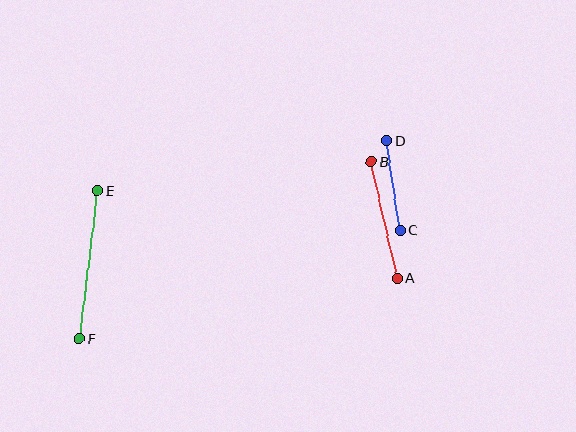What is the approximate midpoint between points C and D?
The midpoint is at approximately (393, 185) pixels.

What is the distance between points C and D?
The distance is approximately 91 pixels.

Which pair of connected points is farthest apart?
Points E and F are farthest apart.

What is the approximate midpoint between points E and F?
The midpoint is at approximately (88, 265) pixels.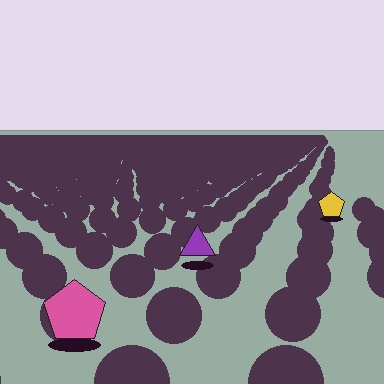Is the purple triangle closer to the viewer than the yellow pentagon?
Yes. The purple triangle is closer — you can tell from the texture gradient: the ground texture is coarser near it.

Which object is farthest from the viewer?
The yellow pentagon is farthest from the viewer. It appears smaller and the ground texture around it is denser.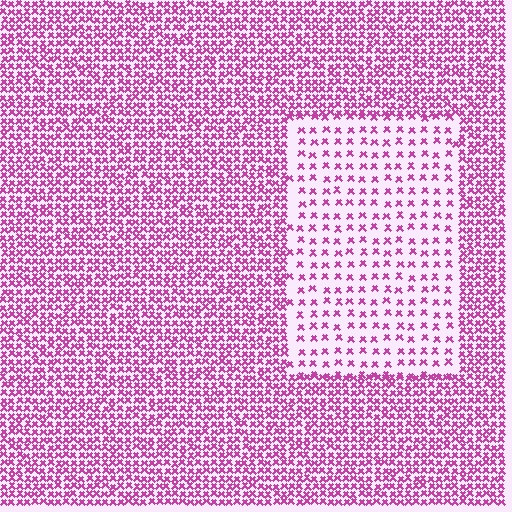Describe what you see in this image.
The image contains small magenta elements arranged at two different densities. A rectangle-shaped region is visible where the elements are less densely packed than the surrounding area.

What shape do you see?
I see a rectangle.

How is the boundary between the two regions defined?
The boundary is defined by a change in element density (approximately 2.5x ratio). All elements are the same color, size, and shape.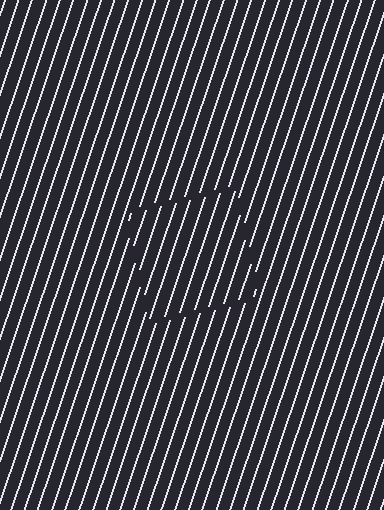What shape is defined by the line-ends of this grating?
An illusory square. The interior of the shape contains the same grating, shifted by half a period — the contour is defined by the phase discontinuity where line-ends from the inner and outer gratings abut.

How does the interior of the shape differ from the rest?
The interior of the shape contains the same grating, shifted by half a period — the contour is defined by the phase discontinuity where line-ends from the inner and outer gratings abut.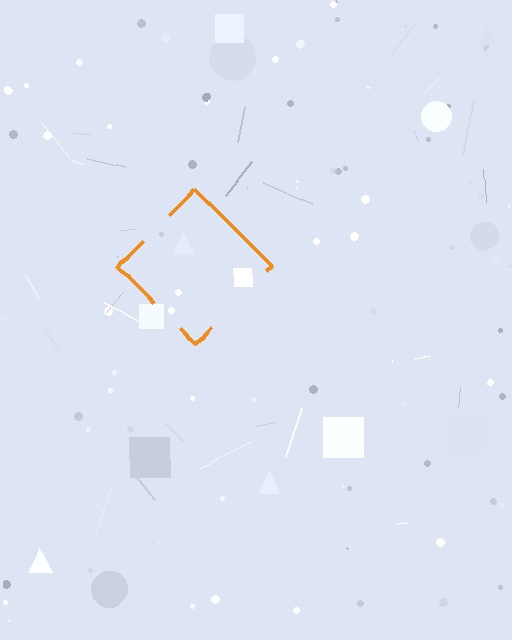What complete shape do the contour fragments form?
The contour fragments form a diamond.